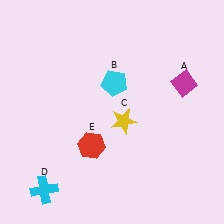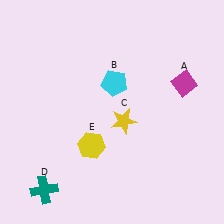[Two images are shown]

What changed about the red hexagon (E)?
In Image 1, E is red. In Image 2, it changed to yellow.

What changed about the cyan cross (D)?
In Image 1, D is cyan. In Image 2, it changed to teal.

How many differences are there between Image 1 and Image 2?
There are 2 differences between the two images.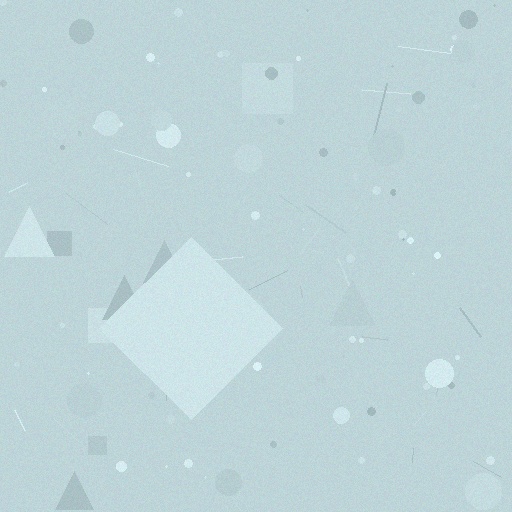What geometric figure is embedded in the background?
A diamond is embedded in the background.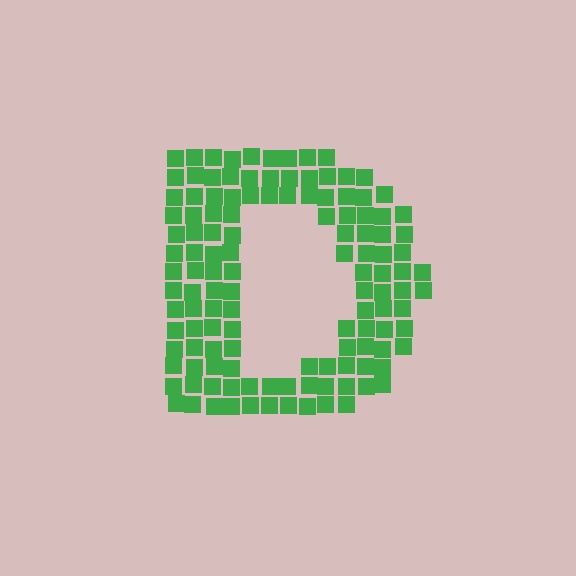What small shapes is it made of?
It is made of small squares.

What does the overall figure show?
The overall figure shows the letter D.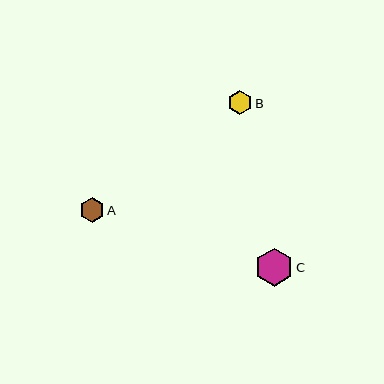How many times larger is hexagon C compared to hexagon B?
Hexagon C is approximately 1.6 times the size of hexagon B.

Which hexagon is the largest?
Hexagon C is the largest with a size of approximately 38 pixels.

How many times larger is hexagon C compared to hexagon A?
Hexagon C is approximately 1.5 times the size of hexagon A.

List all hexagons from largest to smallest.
From largest to smallest: C, A, B.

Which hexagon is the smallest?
Hexagon B is the smallest with a size of approximately 24 pixels.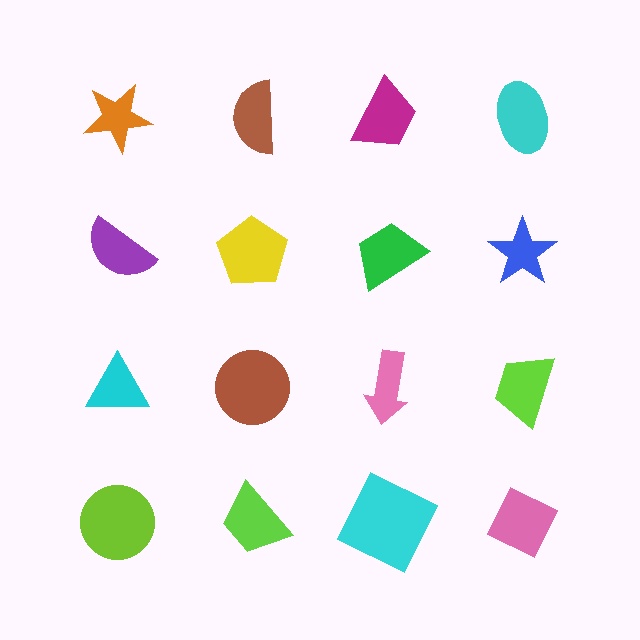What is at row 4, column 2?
A lime trapezoid.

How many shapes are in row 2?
4 shapes.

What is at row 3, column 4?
A lime trapezoid.